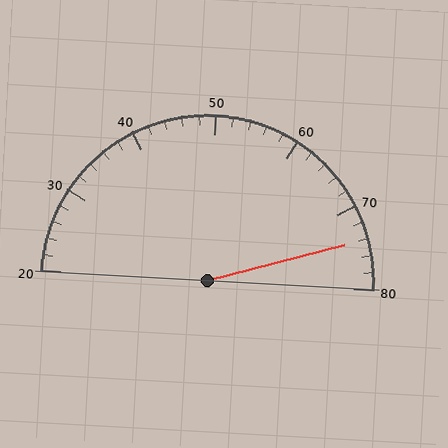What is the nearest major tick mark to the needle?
The nearest major tick mark is 70.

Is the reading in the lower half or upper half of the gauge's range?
The reading is in the upper half of the range (20 to 80).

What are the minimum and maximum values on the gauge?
The gauge ranges from 20 to 80.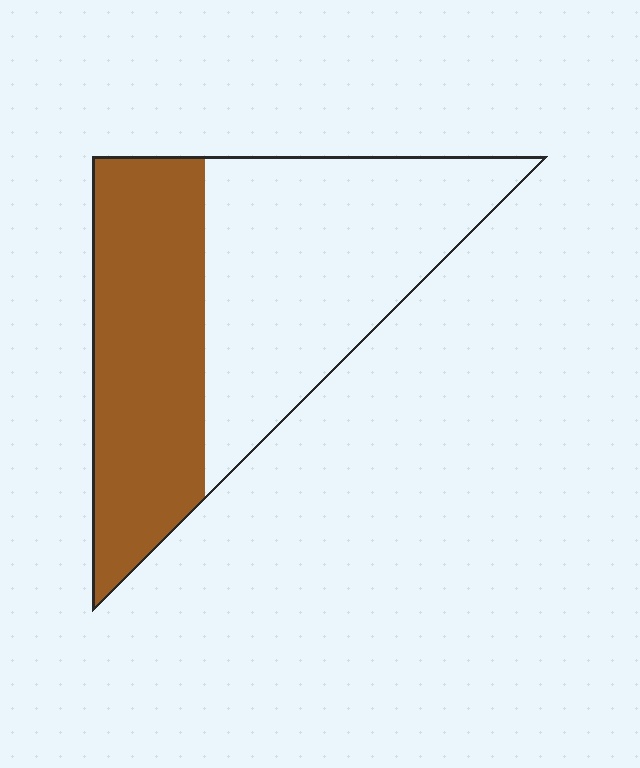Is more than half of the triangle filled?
No.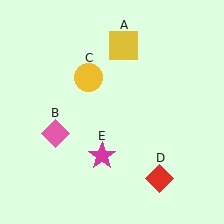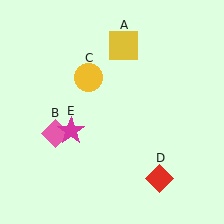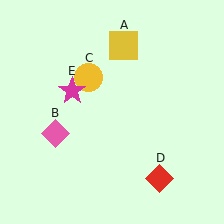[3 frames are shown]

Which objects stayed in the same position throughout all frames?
Yellow square (object A) and pink diamond (object B) and yellow circle (object C) and red diamond (object D) remained stationary.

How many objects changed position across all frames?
1 object changed position: magenta star (object E).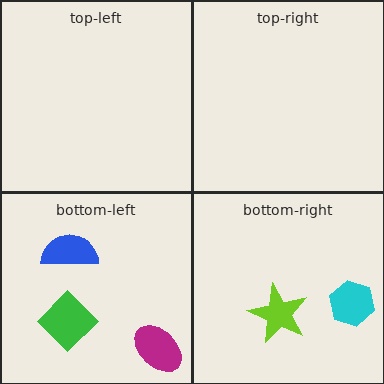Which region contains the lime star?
The bottom-right region.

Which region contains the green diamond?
The bottom-left region.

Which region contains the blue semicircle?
The bottom-left region.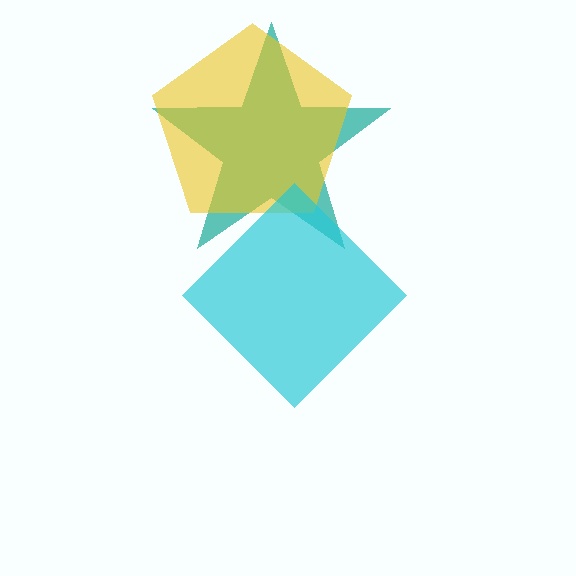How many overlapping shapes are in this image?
There are 3 overlapping shapes in the image.